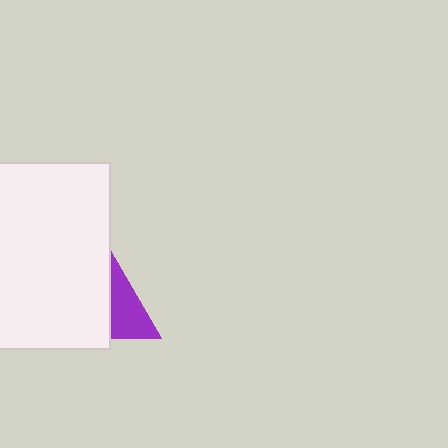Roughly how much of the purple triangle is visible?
About half of it is visible (roughly 48%).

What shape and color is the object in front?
The object in front is a white rectangle.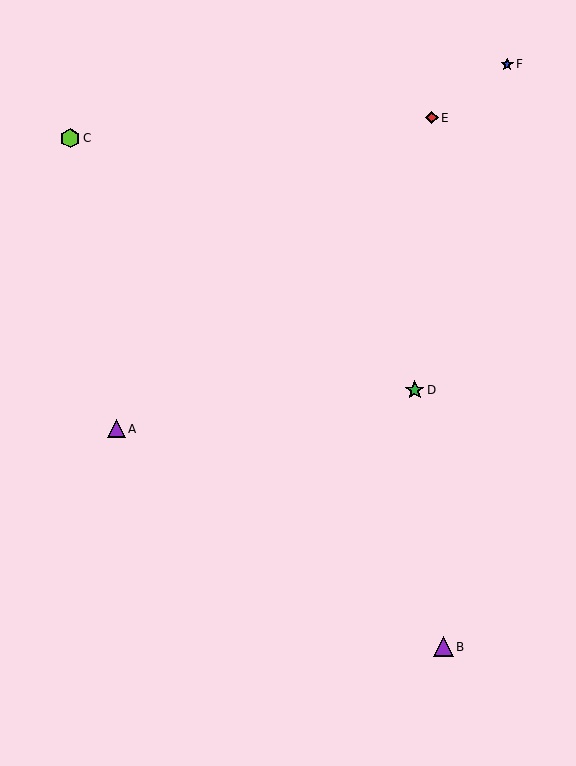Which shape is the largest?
The purple triangle (labeled B) is the largest.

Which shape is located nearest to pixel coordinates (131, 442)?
The purple triangle (labeled A) at (116, 429) is nearest to that location.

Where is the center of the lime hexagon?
The center of the lime hexagon is at (70, 138).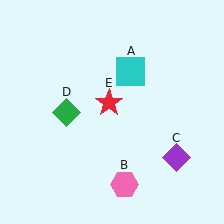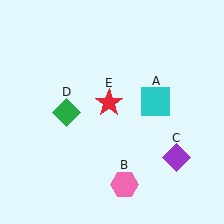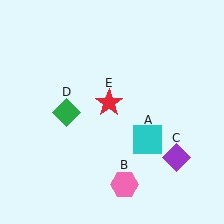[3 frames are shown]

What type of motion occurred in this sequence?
The cyan square (object A) rotated clockwise around the center of the scene.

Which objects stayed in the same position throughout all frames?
Pink hexagon (object B) and purple diamond (object C) and green diamond (object D) and red star (object E) remained stationary.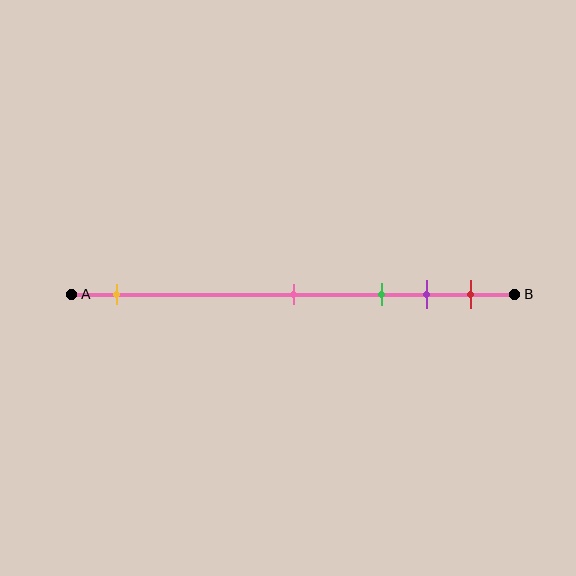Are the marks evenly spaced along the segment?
No, the marks are not evenly spaced.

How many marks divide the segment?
There are 5 marks dividing the segment.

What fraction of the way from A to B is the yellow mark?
The yellow mark is approximately 10% (0.1) of the way from A to B.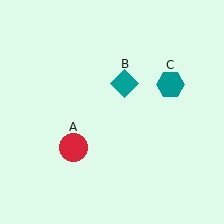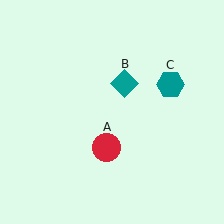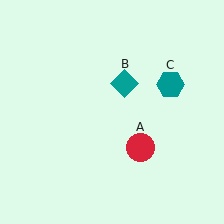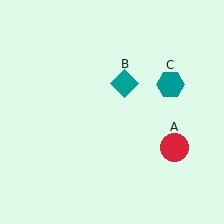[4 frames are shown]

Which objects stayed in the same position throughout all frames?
Teal diamond (object B) and teal hexagon (object C) remained stationary.